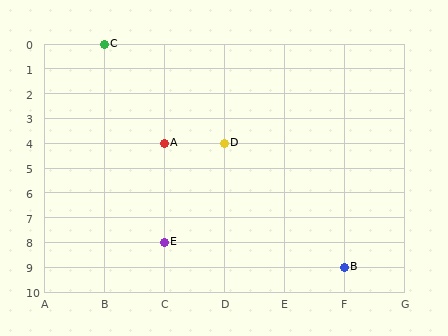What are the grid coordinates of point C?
Point C is at grid coordinates (B, 0).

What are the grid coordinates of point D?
Point D is at grid coordinates (D, 4).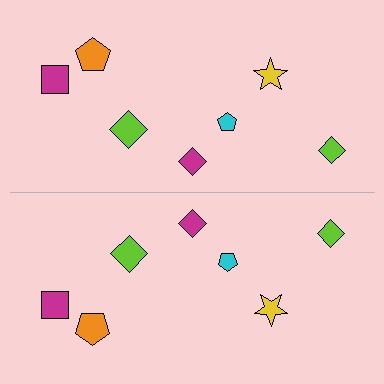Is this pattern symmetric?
Yes, this pattern has bilateral (reflection) symmetry.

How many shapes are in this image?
There are 14 shapes in this image.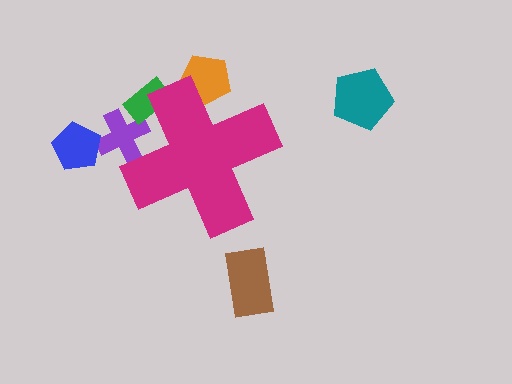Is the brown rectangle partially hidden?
No, the brown rectangle is fully visible.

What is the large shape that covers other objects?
A magenta cross.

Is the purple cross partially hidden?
Yes, the purple cross is partially hidden behind the magenta cross.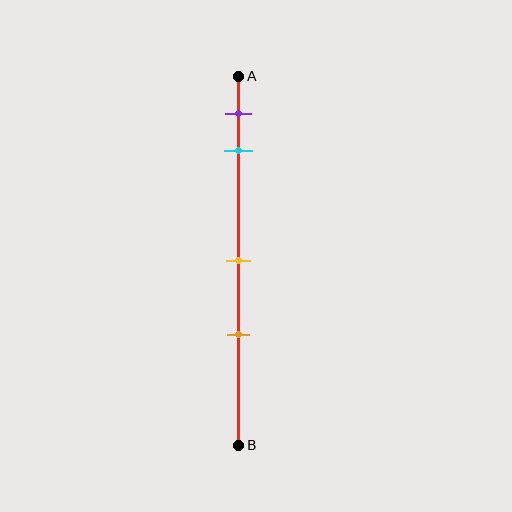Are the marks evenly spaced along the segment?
No, the marks are not evenly spaced.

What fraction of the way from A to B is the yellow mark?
The yellow mark is approximately 50% (0.5) of the way from A to B.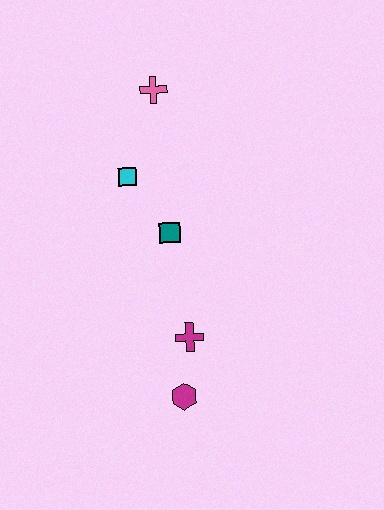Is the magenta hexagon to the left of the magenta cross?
Yes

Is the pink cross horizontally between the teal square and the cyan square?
Yes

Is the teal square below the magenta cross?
No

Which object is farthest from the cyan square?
The magenta hexagon is farthest from the cyan square.